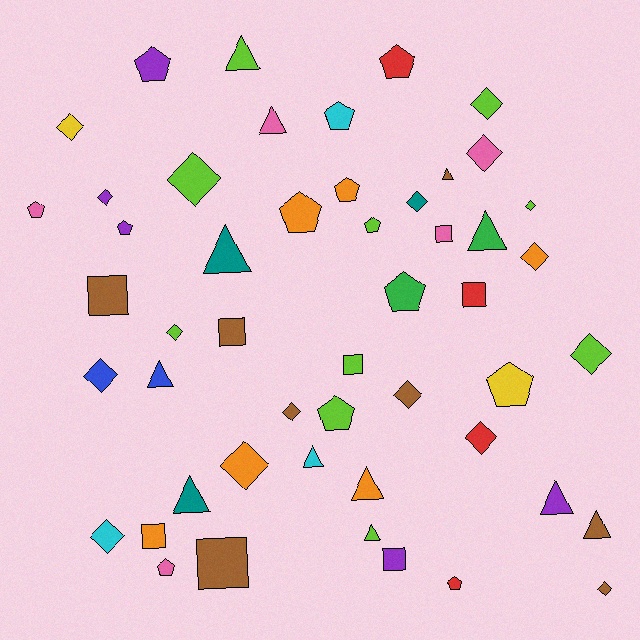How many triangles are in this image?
There are 12 triangles.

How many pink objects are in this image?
There are 5 pink objects.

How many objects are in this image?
There are 50 objects.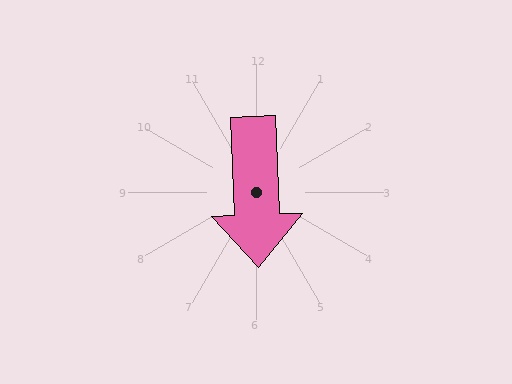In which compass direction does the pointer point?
South.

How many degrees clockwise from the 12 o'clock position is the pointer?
Approximately 178 degrees.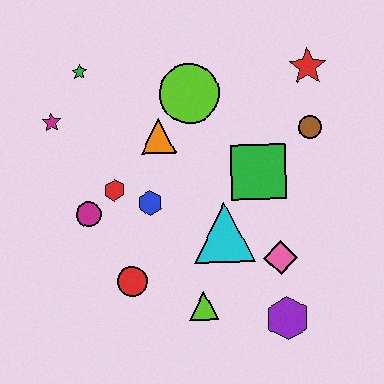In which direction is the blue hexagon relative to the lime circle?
The blue hexagon is below the lime circle.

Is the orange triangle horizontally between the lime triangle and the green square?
No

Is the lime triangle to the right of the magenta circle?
Yes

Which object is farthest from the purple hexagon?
The green star is farthest from the purple hexagon.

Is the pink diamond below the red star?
Yes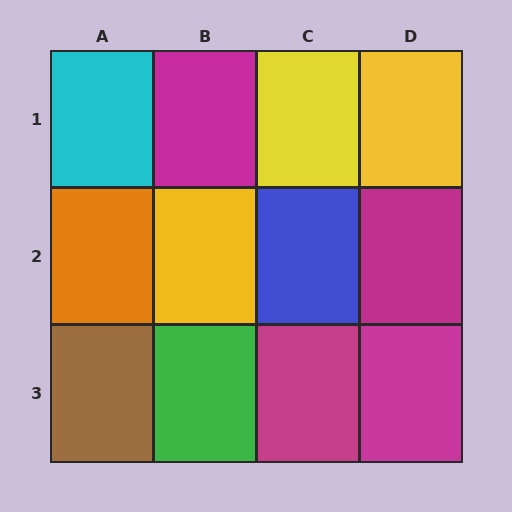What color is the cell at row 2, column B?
Yellow.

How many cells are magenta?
4 cells are magenta.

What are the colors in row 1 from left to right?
Cyan, magenta, yellow, yellow.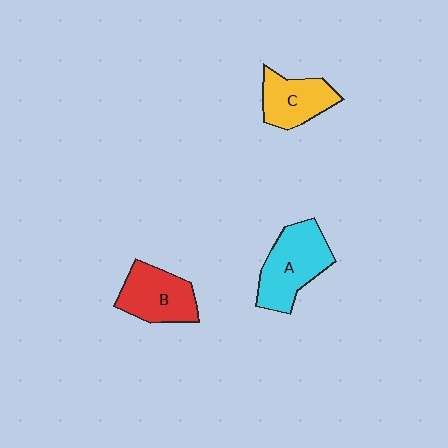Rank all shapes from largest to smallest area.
From largest to smallest: A (cyan), B (red), C (yellow).